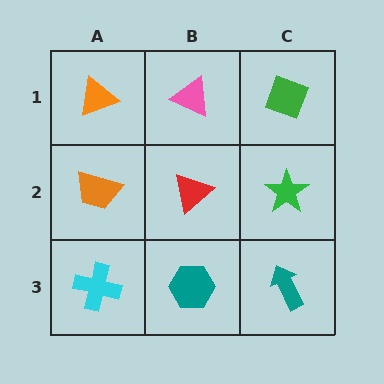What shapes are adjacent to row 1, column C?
A green star (row 2, column C), a pink triangle (row 1, column B).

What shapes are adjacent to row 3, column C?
A green star (row 2, column C), a teal hexagon (row 3, column B).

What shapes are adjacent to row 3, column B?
A red triangle (row 2, column B), a cyan cross (row 3, column A), a teal arrow (row 3, column C).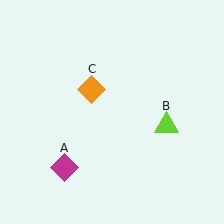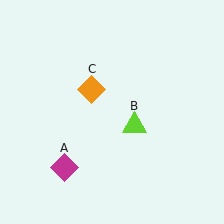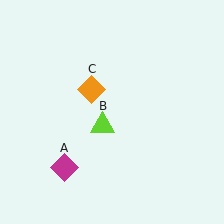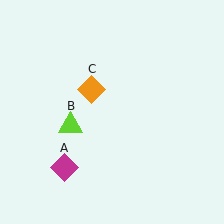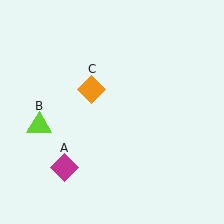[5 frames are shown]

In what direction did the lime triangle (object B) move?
The lime triangle (object B) moved left.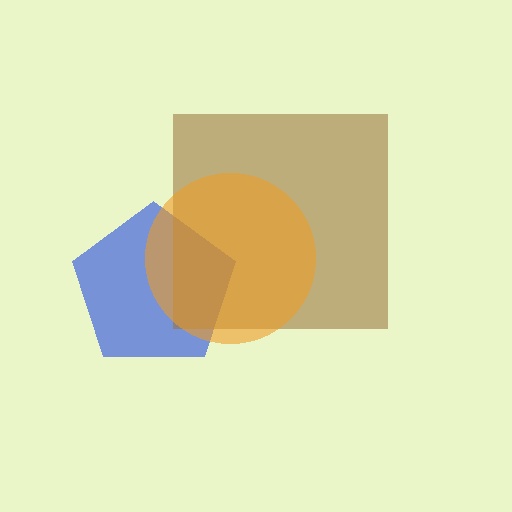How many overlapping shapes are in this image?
There are 3 overlapping shapes in the image.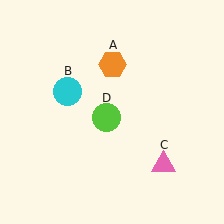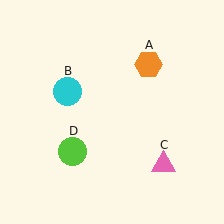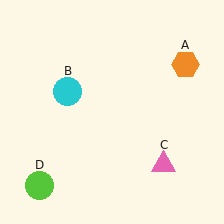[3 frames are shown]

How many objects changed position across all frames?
2 objects changed position: orange hexagon (object A), lime circle (object D).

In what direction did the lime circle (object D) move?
The lime circle (object D) moved down and to the left.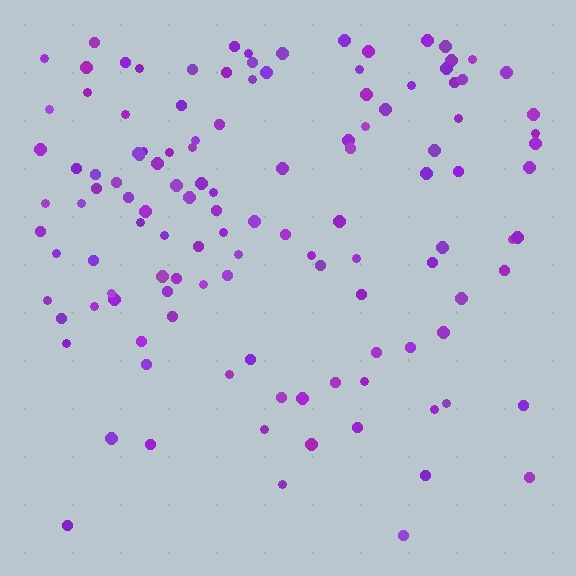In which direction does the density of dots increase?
From bottom to top, with the top side densest.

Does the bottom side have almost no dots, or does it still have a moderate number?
Still a moderate number, just noticeably fewer than the top.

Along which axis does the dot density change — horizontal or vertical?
Vertical.